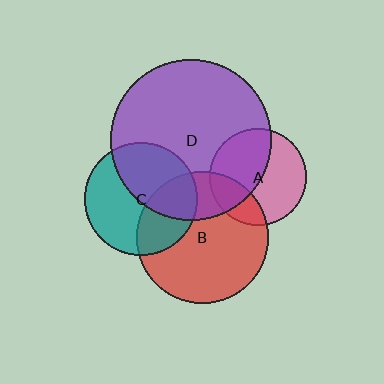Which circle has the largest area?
Circle D (purple).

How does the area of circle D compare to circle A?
Approximately 2.8 times.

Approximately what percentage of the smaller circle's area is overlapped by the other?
Approximately 50%.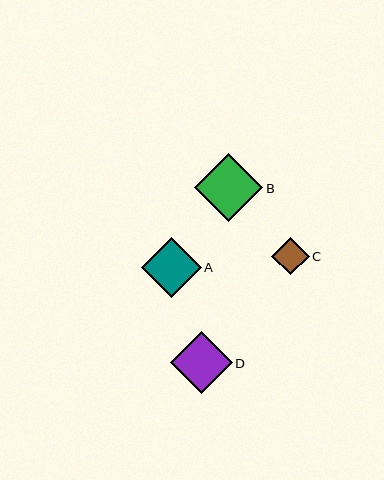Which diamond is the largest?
Diamond B is the largest with a size of approximately 68 pixels.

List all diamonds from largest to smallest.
From largest to smallest: B, D, A, C.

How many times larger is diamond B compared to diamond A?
Diamond B is approximately 1.1 times the size of diamond A.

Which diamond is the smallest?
Diamond C is the smallest with a size of approximately 37 pixels.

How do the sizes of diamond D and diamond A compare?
Diamond D and diamond A are approximately the same size.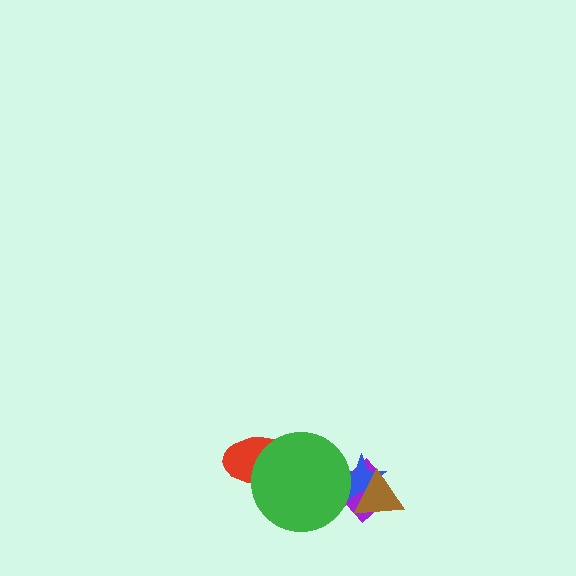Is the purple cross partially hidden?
Yes, it is partially covered by another shape.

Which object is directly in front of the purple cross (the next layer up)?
The blue star is directly in front of the purple cross.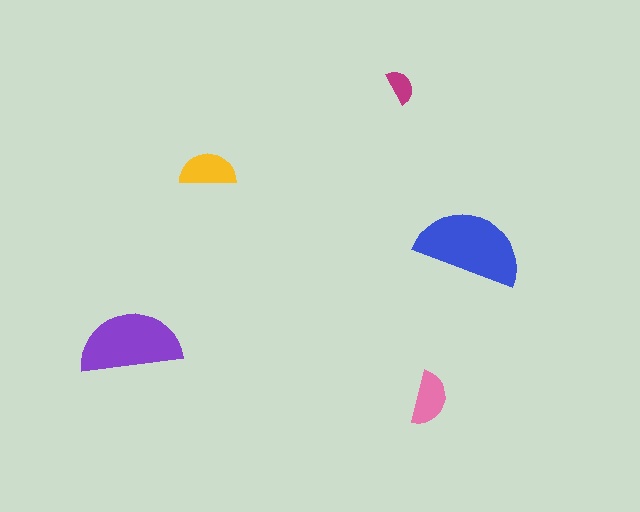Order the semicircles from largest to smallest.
the blue one, the purple one, the yellow one, the pink one, the magenta one.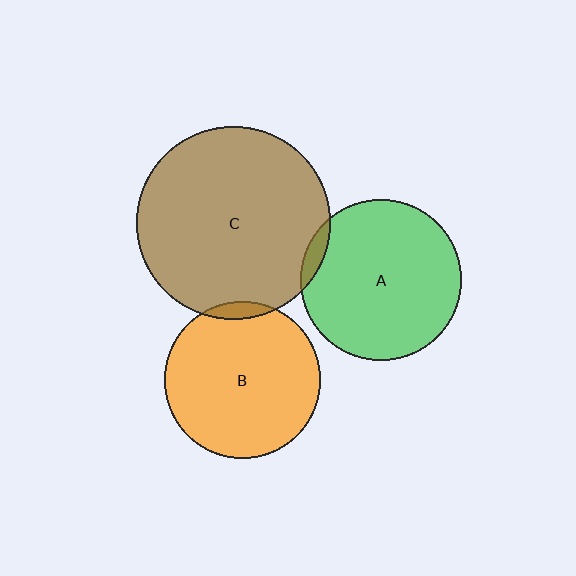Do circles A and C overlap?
Yes.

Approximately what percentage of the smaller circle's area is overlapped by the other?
Approximately 5%.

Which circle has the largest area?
Circle C (brown).